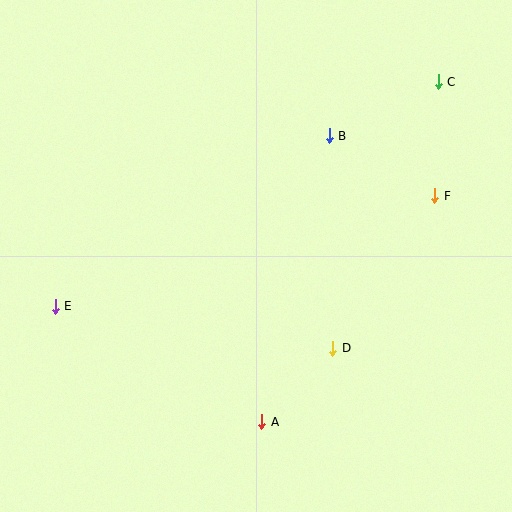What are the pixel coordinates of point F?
Point F is at (435, 196).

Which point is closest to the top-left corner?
Point E is closest to the top-left corner.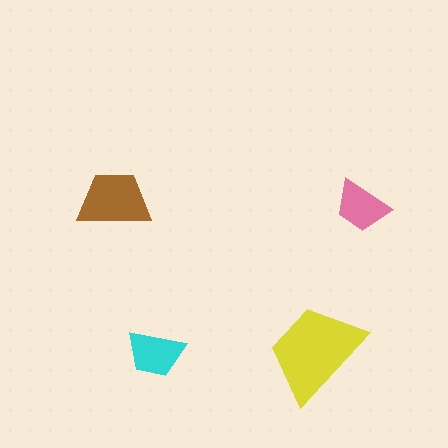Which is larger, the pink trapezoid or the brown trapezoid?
The brown one.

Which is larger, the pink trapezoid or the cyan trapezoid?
The cyan one.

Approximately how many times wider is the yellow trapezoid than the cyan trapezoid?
About 2 times wider.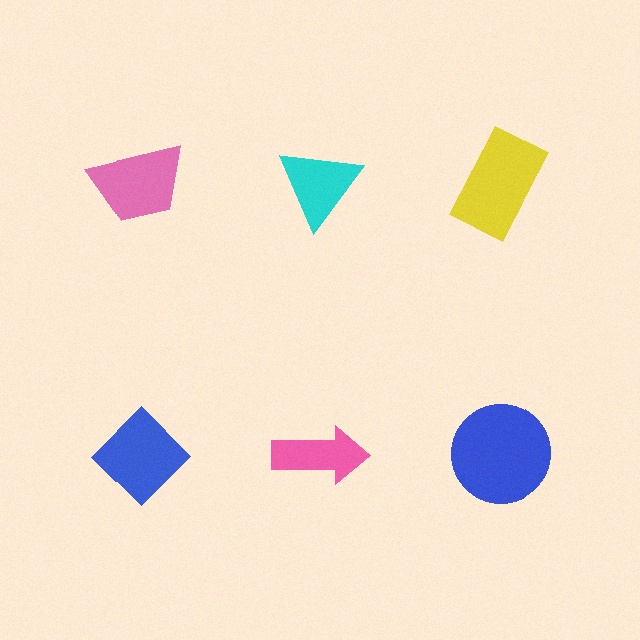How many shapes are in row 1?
3 shapes.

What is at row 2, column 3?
A blue circle.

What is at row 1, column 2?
A cyan triangle.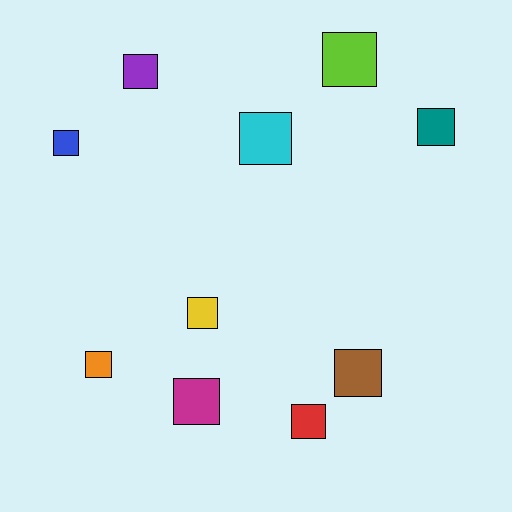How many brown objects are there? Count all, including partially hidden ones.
There is 1 brown object.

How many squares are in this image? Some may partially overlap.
There are 10 squares.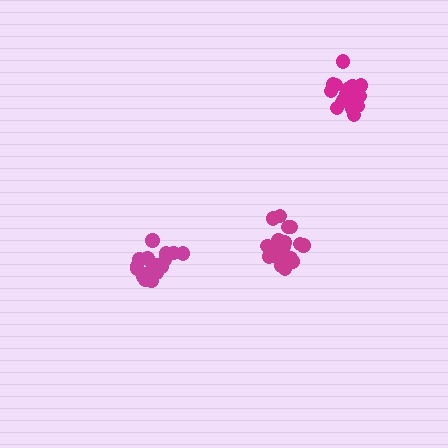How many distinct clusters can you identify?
There are 3 distinct clusters.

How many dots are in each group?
Group 1: 18 dots, Group 2: 19 dots, Group 3: 18 dots (55 total).